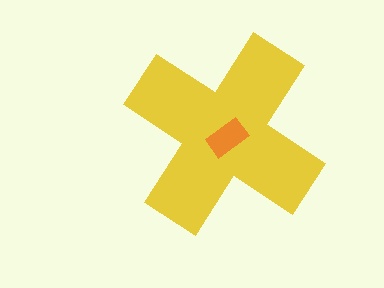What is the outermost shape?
The yellow cross.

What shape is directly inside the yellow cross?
The orange rectangle.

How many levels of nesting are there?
2.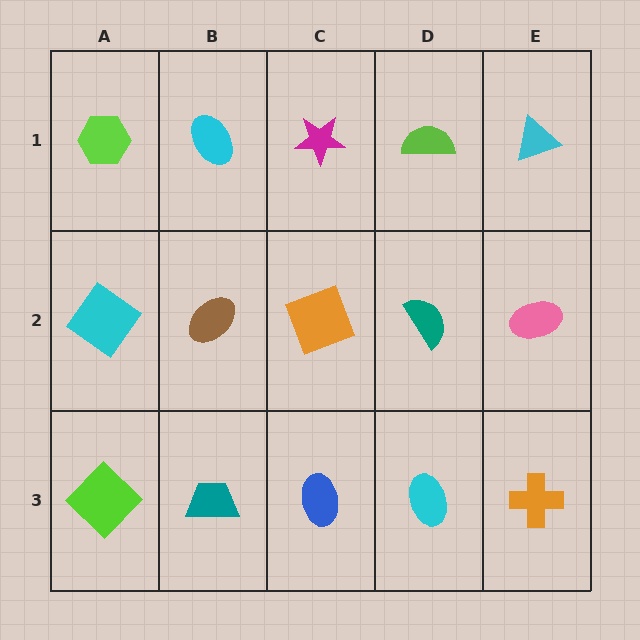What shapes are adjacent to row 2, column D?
A lime semicircle (row 1, column D), a cyan ellipse (row 3, column D), an orange square (row 2, column C), a pink ellipse (row 2, column E).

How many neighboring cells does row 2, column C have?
4.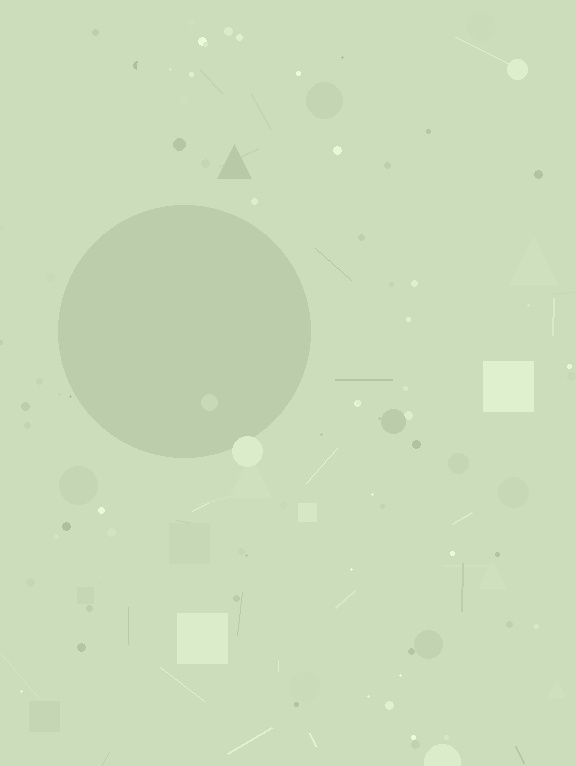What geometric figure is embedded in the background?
A circle is embedded in the background.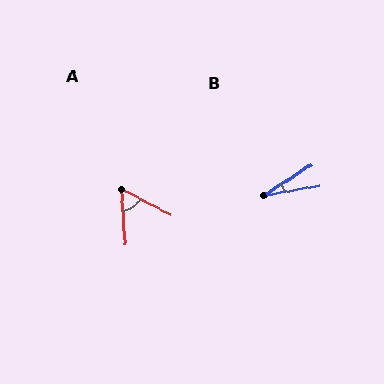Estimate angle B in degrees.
Approximately 23 degrees.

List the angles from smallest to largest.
B (23°), A (59°).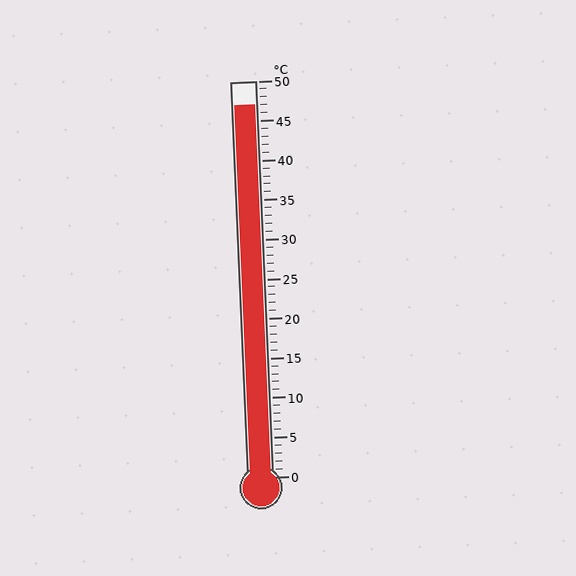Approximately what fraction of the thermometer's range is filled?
The thermometer is filled to approximately 95% of its range.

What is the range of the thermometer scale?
The thermometer scale ranges from 0°C to 50°C.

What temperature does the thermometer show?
The thermometer shows approximately 47°C.